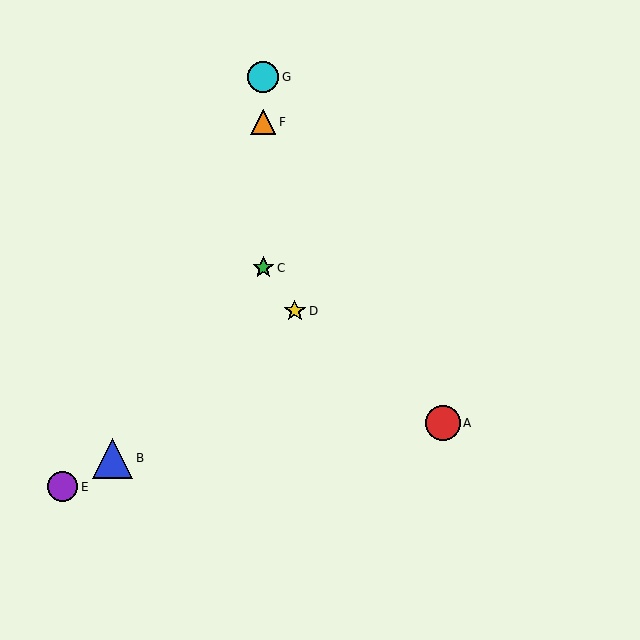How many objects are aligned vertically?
3 objects (C, F, G) are aligned vertically.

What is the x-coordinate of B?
Object B is at x≈113.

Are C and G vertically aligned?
Yes, both are at x≈263.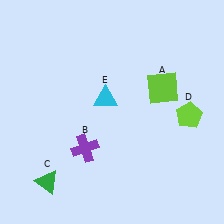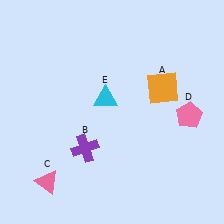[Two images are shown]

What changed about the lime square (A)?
In Image 1, A is lime. In Image 2, it changed to orange.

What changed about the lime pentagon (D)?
In Image 1, D is lime. In Image 2, it changed to pink.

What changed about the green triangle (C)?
In Image 1, C is green. In Image 2, it changed to pink.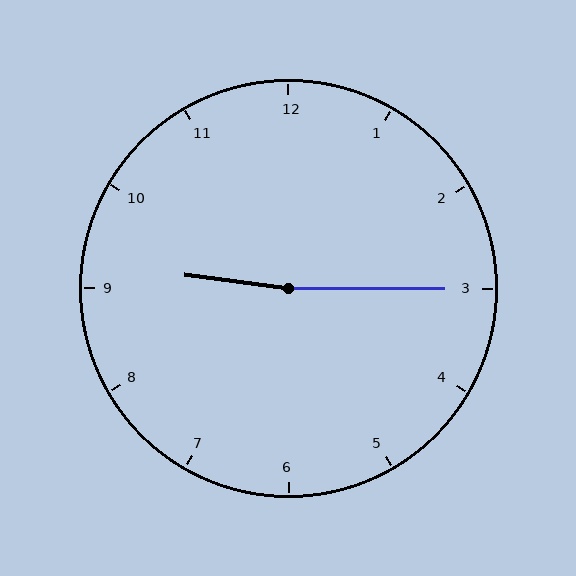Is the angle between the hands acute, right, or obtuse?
It is obtuse.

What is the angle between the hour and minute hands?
Approximately 172 degrees.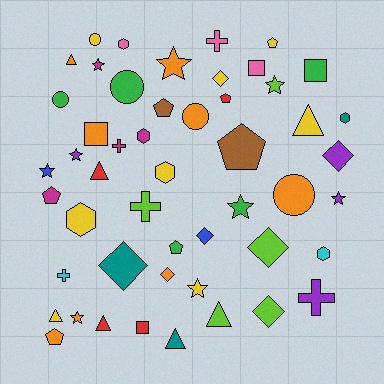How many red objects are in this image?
There are 4 red objects.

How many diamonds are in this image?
There are 7 diamonds.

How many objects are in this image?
There are 50 objects.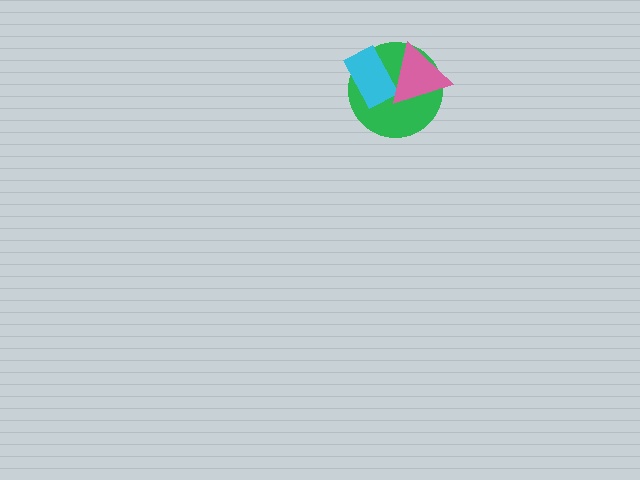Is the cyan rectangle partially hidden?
Yes, it is partially covered by another shape.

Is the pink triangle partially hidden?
No, no other shape covers it.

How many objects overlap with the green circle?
2 objects overlap with the green circle.